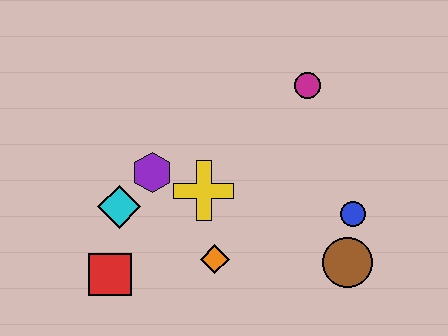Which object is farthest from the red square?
The magenta circle is farthest from the red square.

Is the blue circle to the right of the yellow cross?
Yes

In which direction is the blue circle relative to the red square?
The blue circle is to the right of the red square.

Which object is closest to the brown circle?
The blue circle is closest to the brown circle.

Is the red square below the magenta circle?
Yes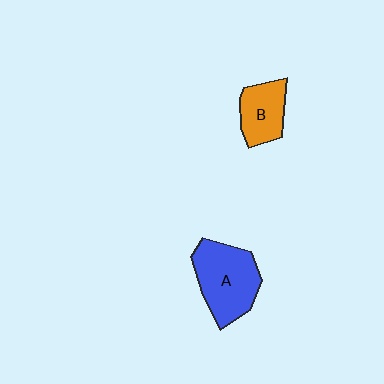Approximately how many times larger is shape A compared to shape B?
Approximately 1.6 times.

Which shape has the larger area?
Shape A (blue).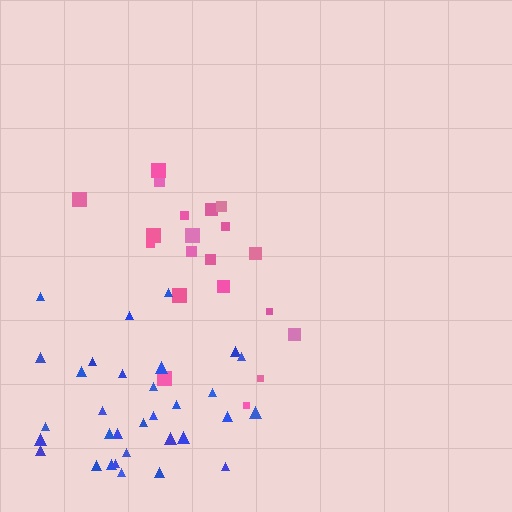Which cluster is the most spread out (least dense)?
Pink.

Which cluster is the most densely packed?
Blue.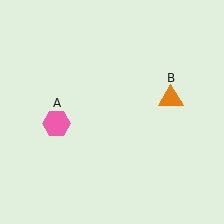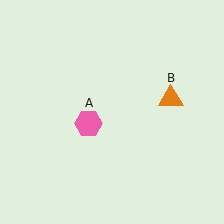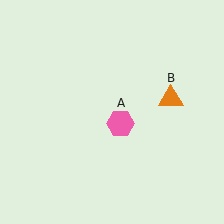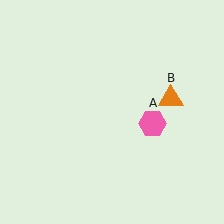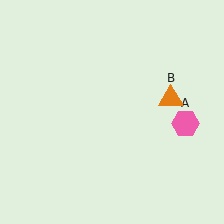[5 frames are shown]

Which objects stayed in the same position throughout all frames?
Orange triangle (object B) remained stationary.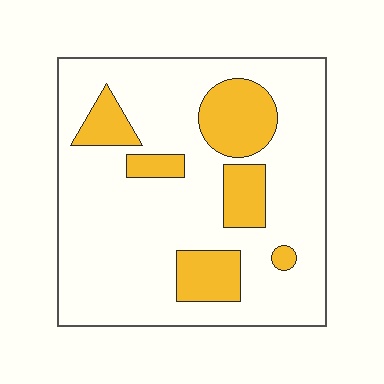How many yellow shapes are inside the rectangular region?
6.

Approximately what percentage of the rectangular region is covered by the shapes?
Approximately 20%.